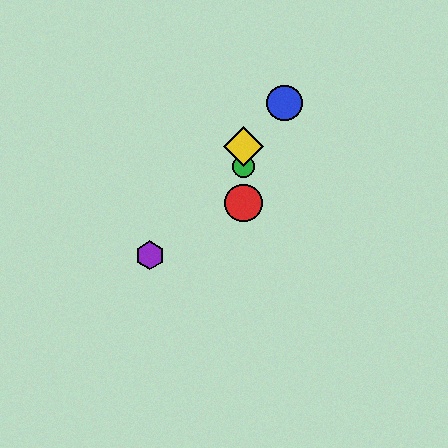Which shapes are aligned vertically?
The red circle, the green circle, the yellow diamond are aligned vertically.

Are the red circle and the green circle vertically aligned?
Yes, both are at x≈244.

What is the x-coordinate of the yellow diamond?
The yellow diamond is at x≈244.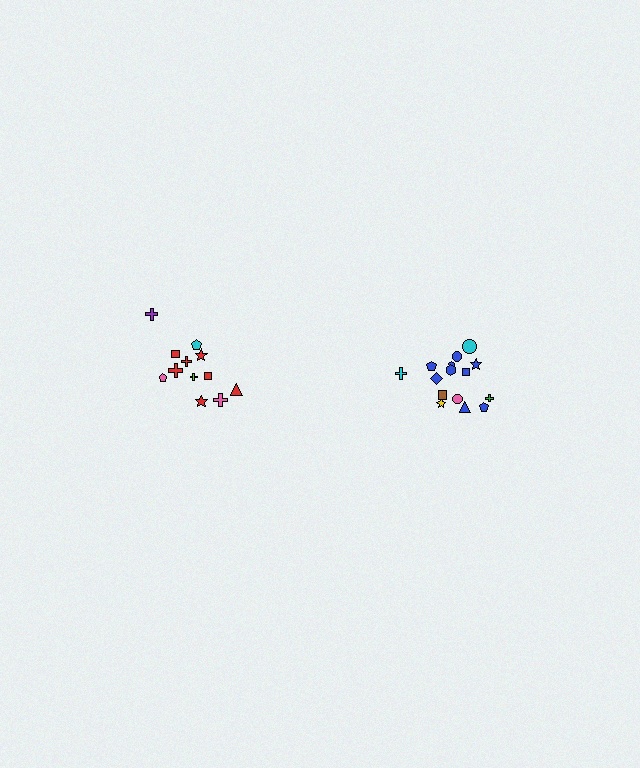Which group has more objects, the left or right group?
The right group.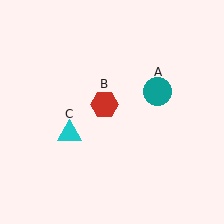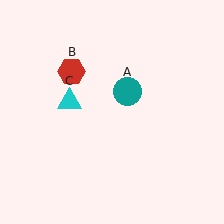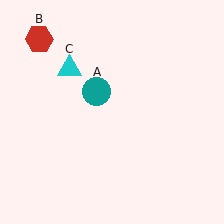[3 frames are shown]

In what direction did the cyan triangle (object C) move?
The cyan triangle (object C) moved up.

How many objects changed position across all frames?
3 objects changed position: teal circle (object A), red hexagon (object B), cyan triangle (object C).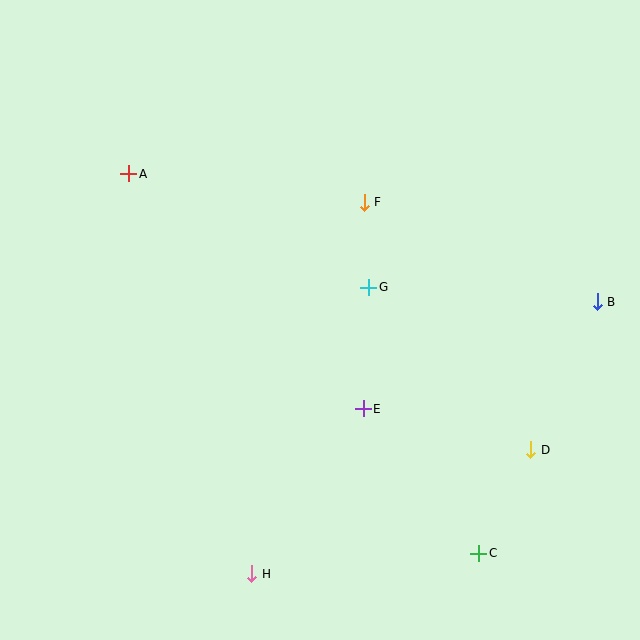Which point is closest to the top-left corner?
Point A is closest to the top-left corner.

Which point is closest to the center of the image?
Point G at (369, 287) is closest to the center.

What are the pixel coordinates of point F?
Point F is at (364, 202).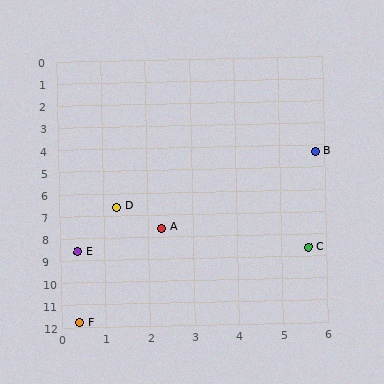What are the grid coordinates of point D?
Point D is at approximately (1.3, 6.6).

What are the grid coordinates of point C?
Point C is at approximately (5.6, 8.6).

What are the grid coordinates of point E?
Point E is at approximately (0.4, 8.6).